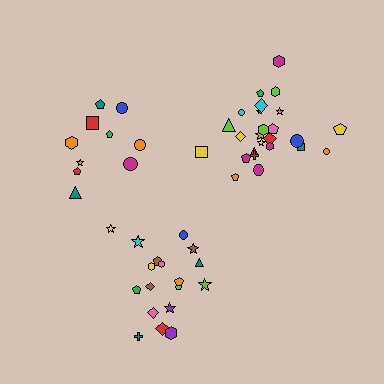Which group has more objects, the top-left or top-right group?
The top-right group.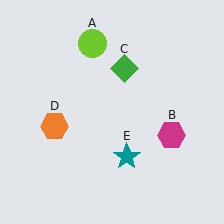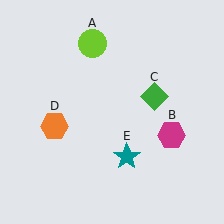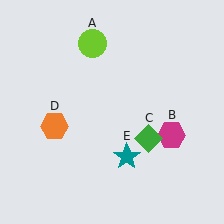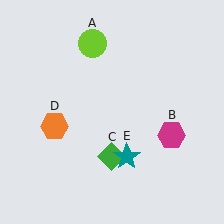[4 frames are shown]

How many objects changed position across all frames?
1 object changed position: green diamond (object C).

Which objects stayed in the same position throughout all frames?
Lime circle (object A) and magenta hexagon (object B) and orange hexagon (object D) and teal star (object E) remained stationary.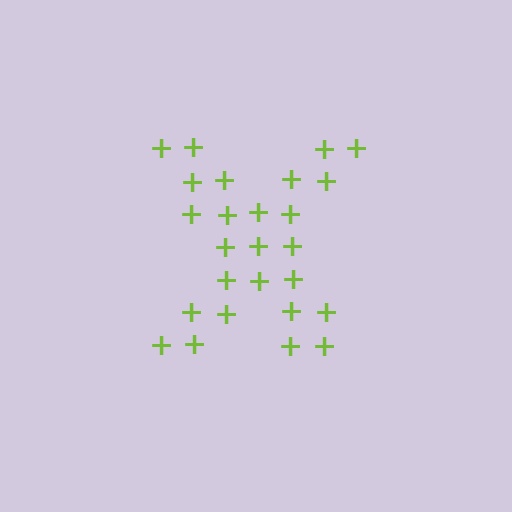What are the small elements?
The small elements are plus signs.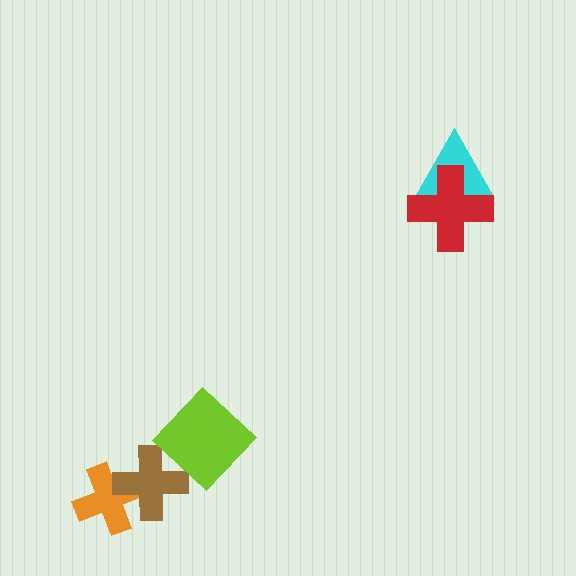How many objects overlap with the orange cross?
1 object overlaps with the orange cross.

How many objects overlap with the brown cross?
1 object overlaps with the brown cross.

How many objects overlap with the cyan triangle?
1 object overlaps with the cyan triangle.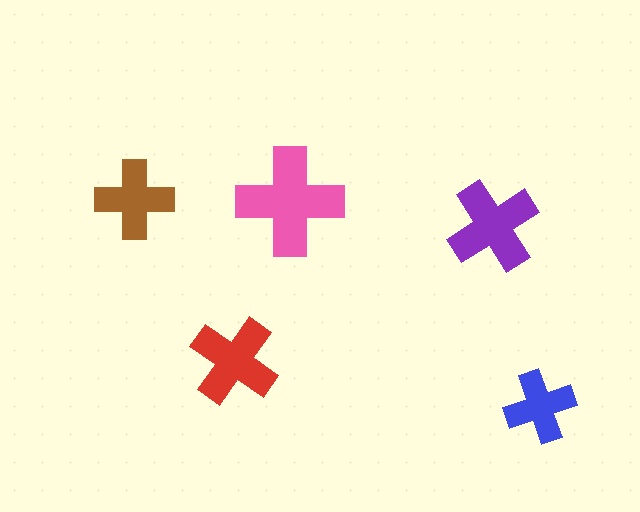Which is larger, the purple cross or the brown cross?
The purple one.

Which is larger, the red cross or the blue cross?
The red one.